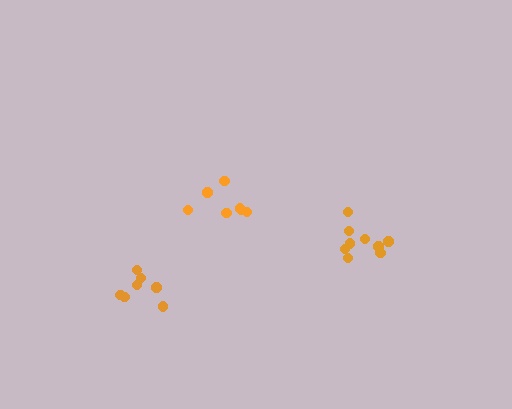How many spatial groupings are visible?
There are 3 spatial groupings.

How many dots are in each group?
Group 1: 7 dots, Group 2: 9 dots, Group 3: 7 dots (23 total).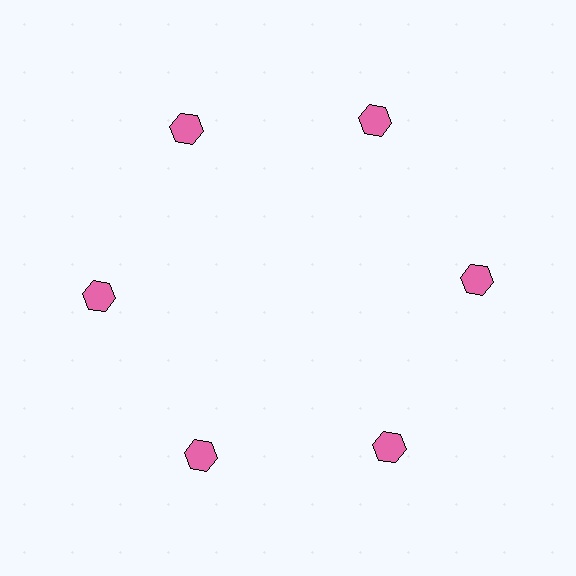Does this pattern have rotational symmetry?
Yes, this pattern has 6-fold rotational symmetry. It looks the same after rotating 60 degrees around the center.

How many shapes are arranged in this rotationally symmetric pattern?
There are 6 shapes, arranged in 6 groups of 1.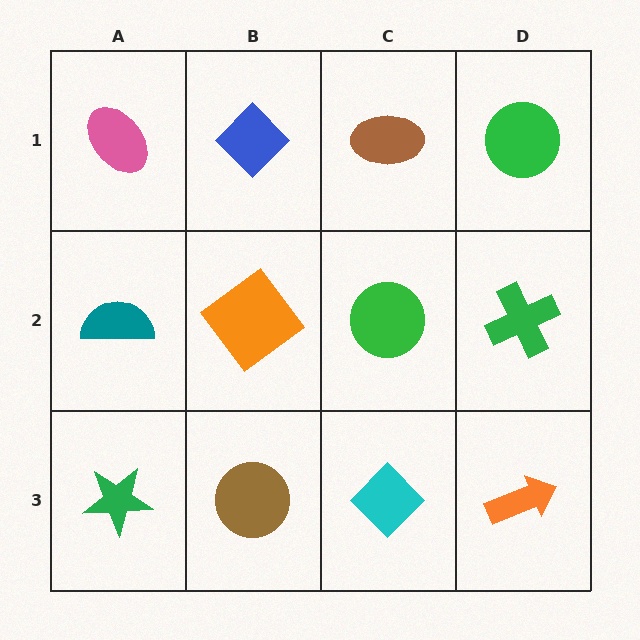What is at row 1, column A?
A pink ellipse.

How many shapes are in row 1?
4 shapes.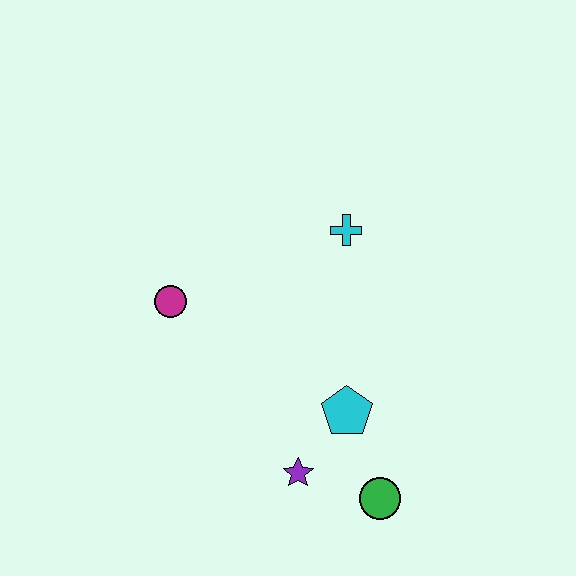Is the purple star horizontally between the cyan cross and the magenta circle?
Yes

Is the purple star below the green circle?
No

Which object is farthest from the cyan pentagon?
The magenta circle is farthest from the cyan pentagon.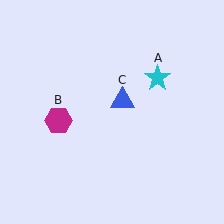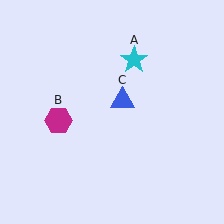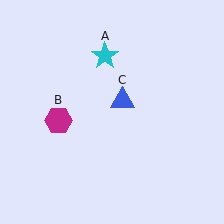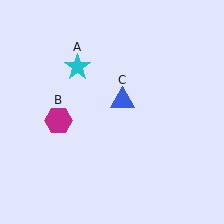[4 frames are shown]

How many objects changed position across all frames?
1 object changed position: cyan star (object A).